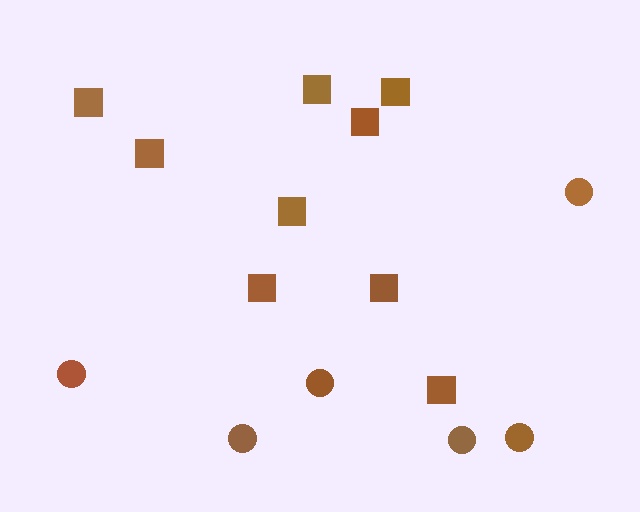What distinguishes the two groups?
There are 2 groups: one group of circles (6) and one group of squares (9).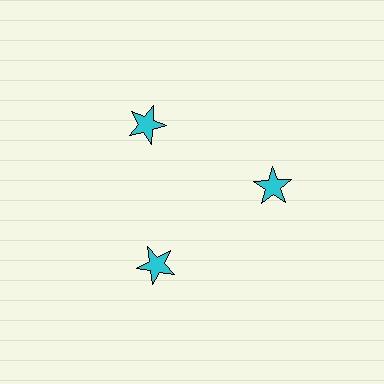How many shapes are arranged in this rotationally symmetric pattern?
There are 3 shapes, arranged in 3 groups of 1.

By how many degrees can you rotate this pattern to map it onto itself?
The pattern maps onto itself every 120 degrees of rotation.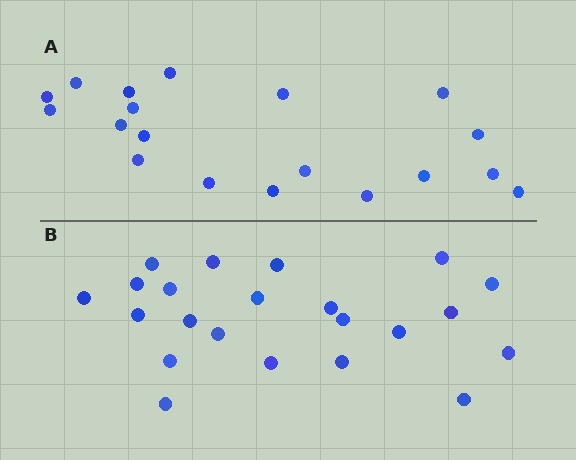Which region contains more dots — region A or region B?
Region B (the bottom region) has more dots.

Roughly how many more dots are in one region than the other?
Region B has just a few more — roughly 2 or 3 more dots than region A.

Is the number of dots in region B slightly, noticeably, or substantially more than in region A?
Region B has only slightly more — the two regions are fairly close. The ratio is roughly 1.2 to 1.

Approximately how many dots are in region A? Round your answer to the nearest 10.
About 20 dots. (The exact count is 19, which rounds to 20.)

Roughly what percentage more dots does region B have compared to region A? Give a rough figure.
About 15% more.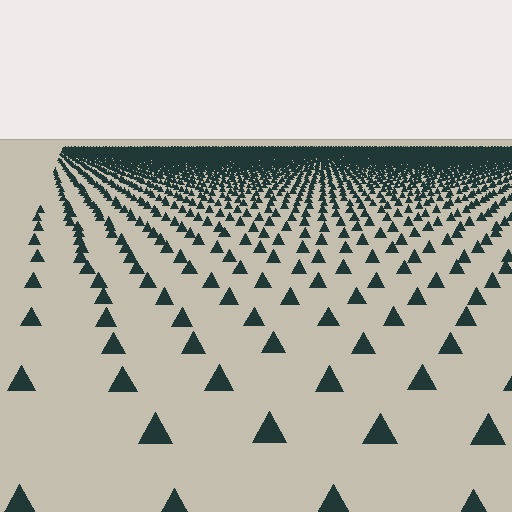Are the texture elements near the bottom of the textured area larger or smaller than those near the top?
Larger. Near the bottom, elements are closer to the viewer and appear at a bigger on-screen size.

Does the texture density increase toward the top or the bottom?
Density increases toward the top.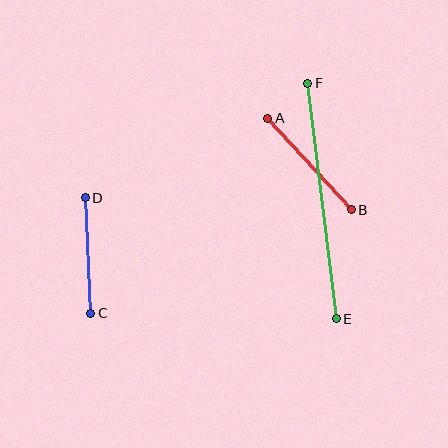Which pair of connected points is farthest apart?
Points E and F are farthest apart.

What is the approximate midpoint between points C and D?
The midpoint is at approximately (88, 255) pixels.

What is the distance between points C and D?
The distance is approximately 116 pixels.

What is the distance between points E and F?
The distance is approximately 237 pixels.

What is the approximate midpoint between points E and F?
The midpoint is at approximately (322, 201) pixels.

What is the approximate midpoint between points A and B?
The midpoint is at approximately (310, 164) pixels.